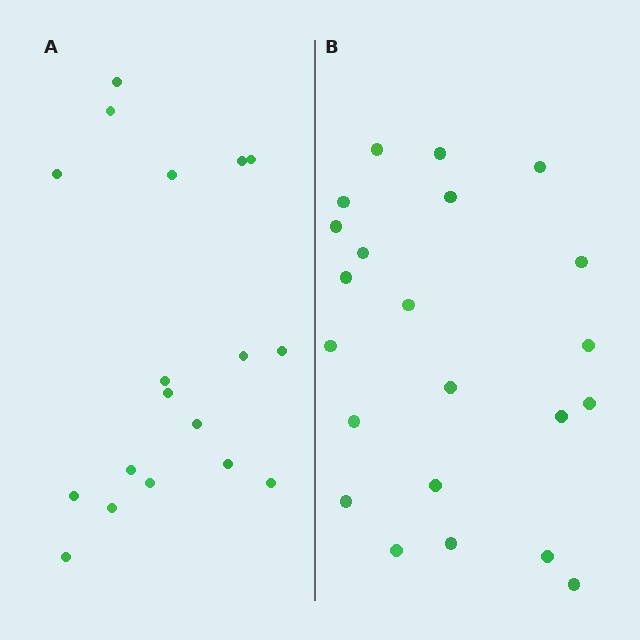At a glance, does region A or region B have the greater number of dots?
Region B (the right region) has more dots.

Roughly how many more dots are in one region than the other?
Region B has about 4 more dots than region A.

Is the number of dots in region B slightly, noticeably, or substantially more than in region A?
Region B has only slightly more — the two regions are fairly close. The ratio is roughly 1.2 to 1.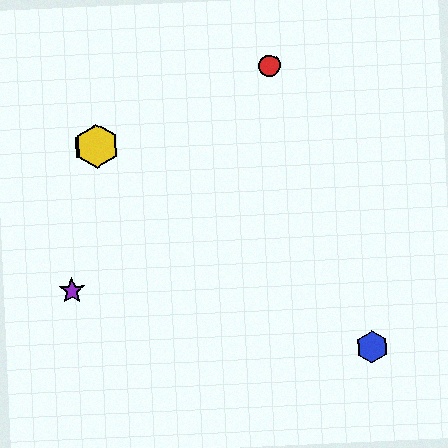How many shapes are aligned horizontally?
2 shapes (the green hexagon, the yellow hexagon) are aligned horizontally.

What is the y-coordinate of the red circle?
The red circle is at y≈66.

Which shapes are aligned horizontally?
The green hexagon, the yellow hexagon are aligned horizontally.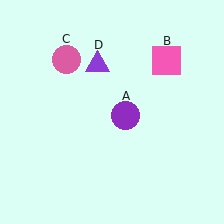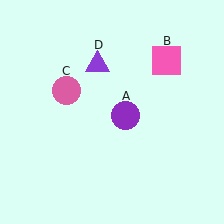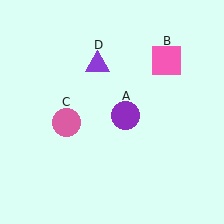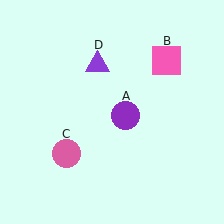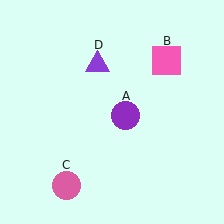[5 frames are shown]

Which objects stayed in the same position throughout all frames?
Purple circle (object A) and pink square (object B) and purple triangle (object D) remained stationary.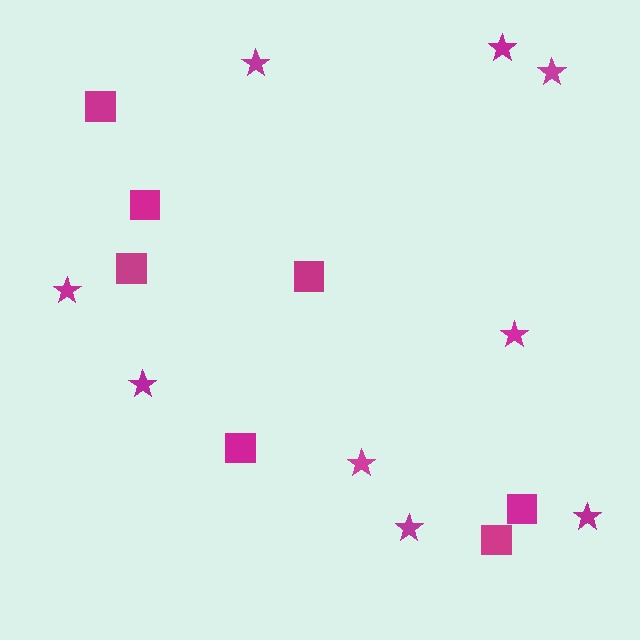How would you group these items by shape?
There are 2 groups: one group of squares (7) and one group of stars (9).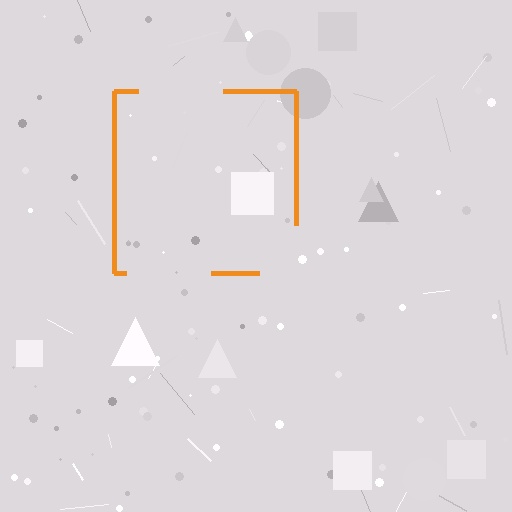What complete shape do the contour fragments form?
The contour fragments form a square.